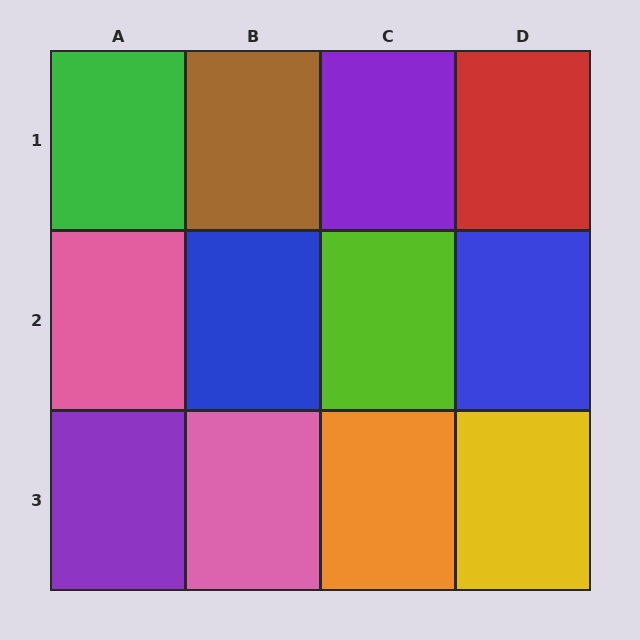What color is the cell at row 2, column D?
Blue.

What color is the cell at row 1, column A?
Green.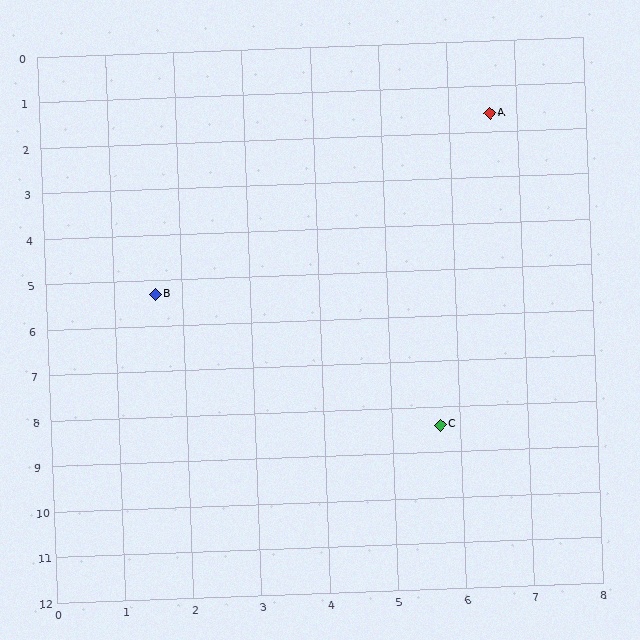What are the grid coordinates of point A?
Point A is at approximately (6.6, 1.6).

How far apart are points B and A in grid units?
Points B and A are about 6.2 grid units apart.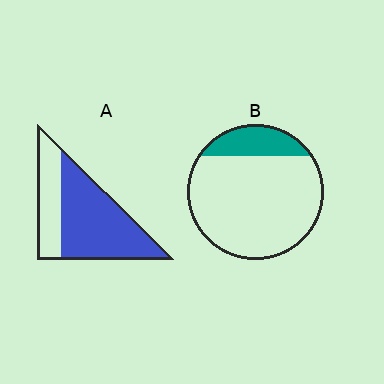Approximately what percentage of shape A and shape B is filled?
A is approximately 70% and B is approximately 20%.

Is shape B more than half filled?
No.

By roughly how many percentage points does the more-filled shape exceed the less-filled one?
By roughly 50 percentage points (A over B).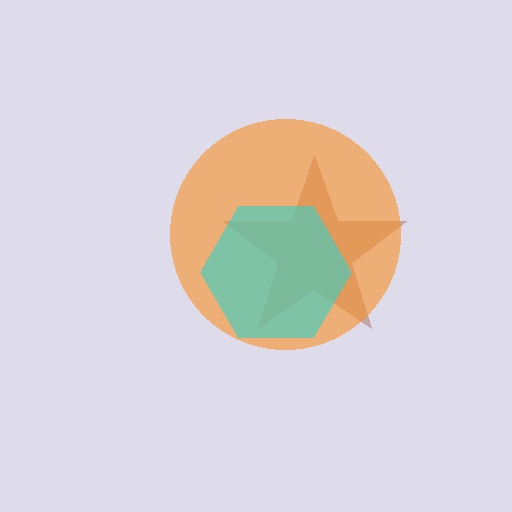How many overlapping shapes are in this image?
There are 3 overlapping shapes in the image.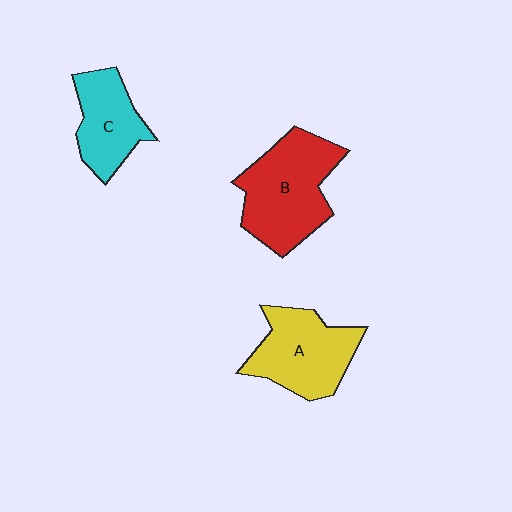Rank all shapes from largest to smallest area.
From largest to smallest: B (red), A (yellow), C (cyan).